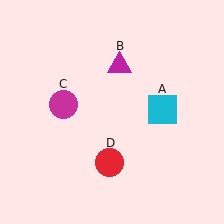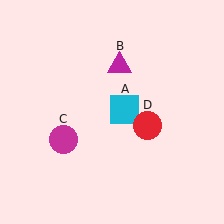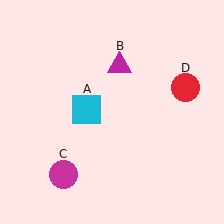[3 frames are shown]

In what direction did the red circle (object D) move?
The red circle (object D) moved up and to the right.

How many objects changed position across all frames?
3 objects changed position: cyan square (object A), magenta circle (object C), red circle (object D).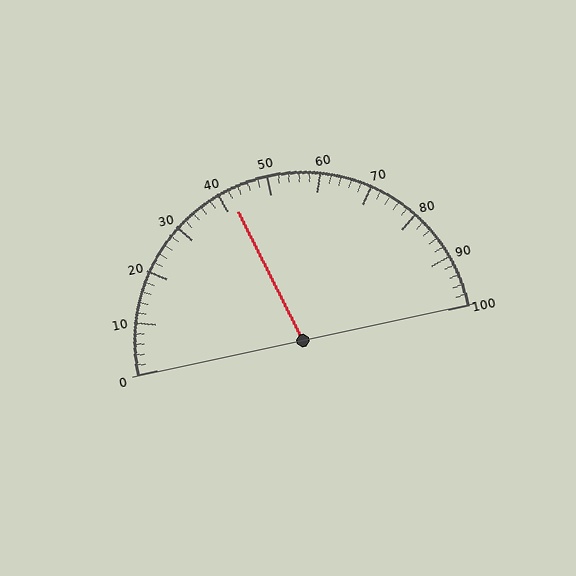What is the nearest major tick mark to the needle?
The nearest major tick mark is 40.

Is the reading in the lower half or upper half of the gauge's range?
The reading is in the lower half of the range (0 to 100).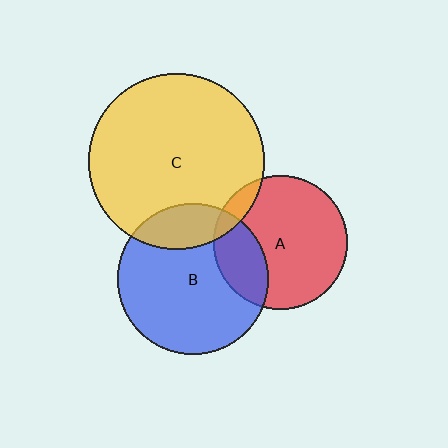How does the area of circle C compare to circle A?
Approximately 1.7 times.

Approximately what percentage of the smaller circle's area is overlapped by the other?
Approximately 20%.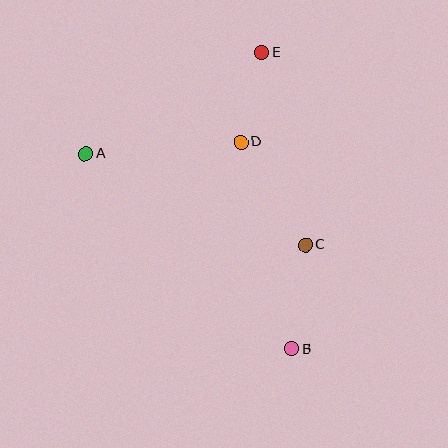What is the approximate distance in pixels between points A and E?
The distance between A and E is approximately 203 pixels.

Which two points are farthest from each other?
Points B and E are farthest from each other.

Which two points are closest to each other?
Points D and E are closest to each other.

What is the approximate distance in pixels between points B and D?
The distance between B and D is approximately 213 pixels.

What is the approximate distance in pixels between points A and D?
The distance between A and D is approximately 155 pixels.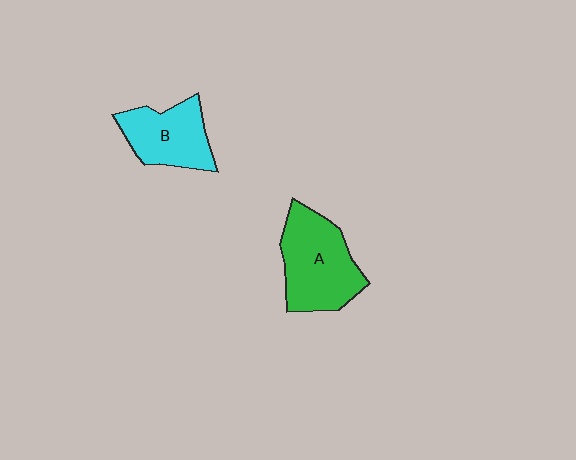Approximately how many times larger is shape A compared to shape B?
Approximately 1.3 times.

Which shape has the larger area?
Shape A (green).